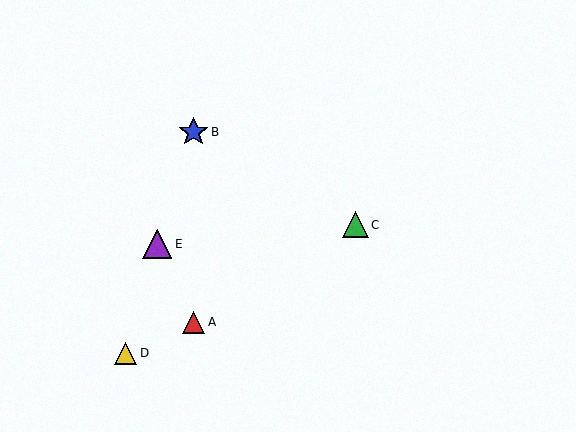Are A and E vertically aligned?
No, A is at x≈194 and E is at x≈157.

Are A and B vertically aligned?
Yes, both are at x≈194.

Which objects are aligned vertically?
Objects A, B are aligned vertically.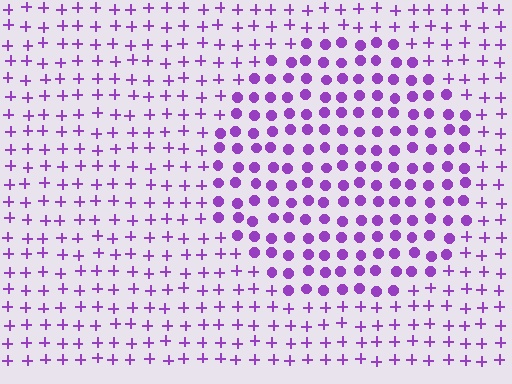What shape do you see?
I see a circle.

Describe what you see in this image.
The image is filled with small purple elements arranged in a uniform grid. A circle-shaped region contains circles, while the surrounding area contains plus signs. The boundary is defined purely by the change in element shape.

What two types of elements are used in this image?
The image uses circles inside the circle region and plus signs outside it.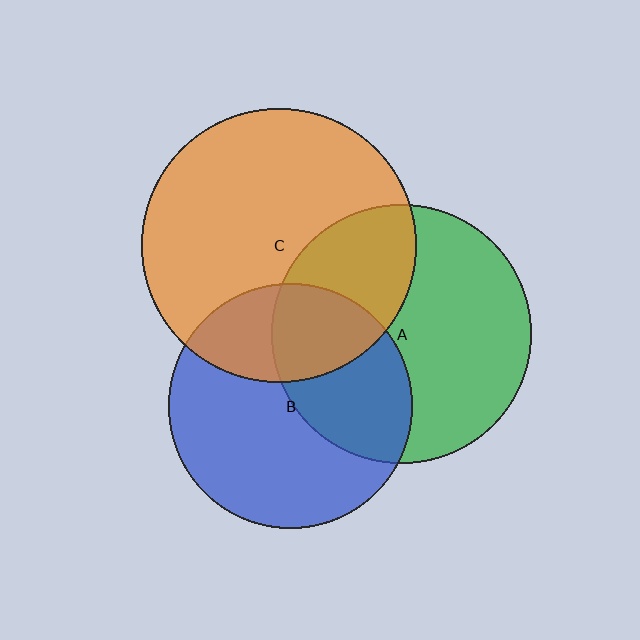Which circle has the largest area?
Circle C (orange).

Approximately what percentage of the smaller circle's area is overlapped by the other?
Approximately 35%.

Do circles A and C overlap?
Yes.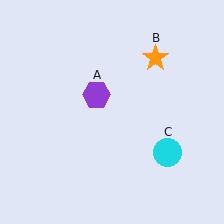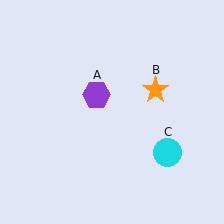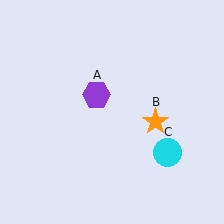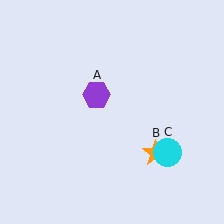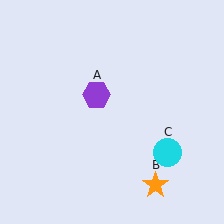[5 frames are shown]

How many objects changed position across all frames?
1 object changed position: orange star (object B).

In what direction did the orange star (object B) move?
The orange star (object B) moved down.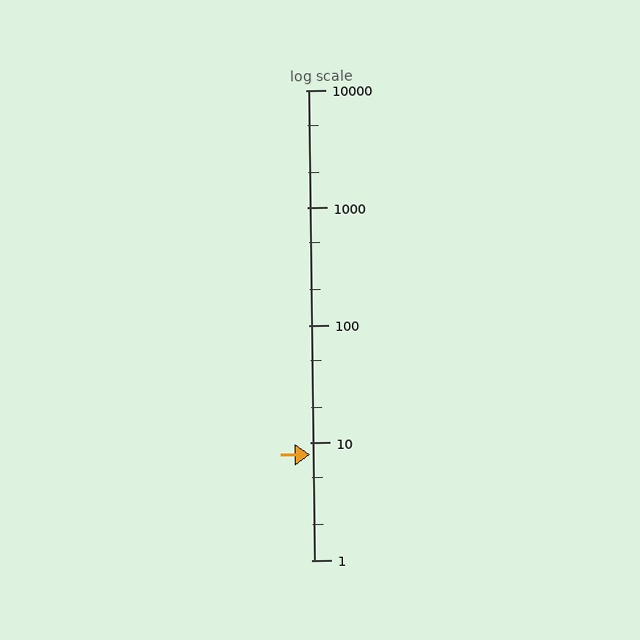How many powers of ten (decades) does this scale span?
The scale spans 4 decades, from 1 to 10000.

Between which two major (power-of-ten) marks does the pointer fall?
The pointer is between 1 and 10.